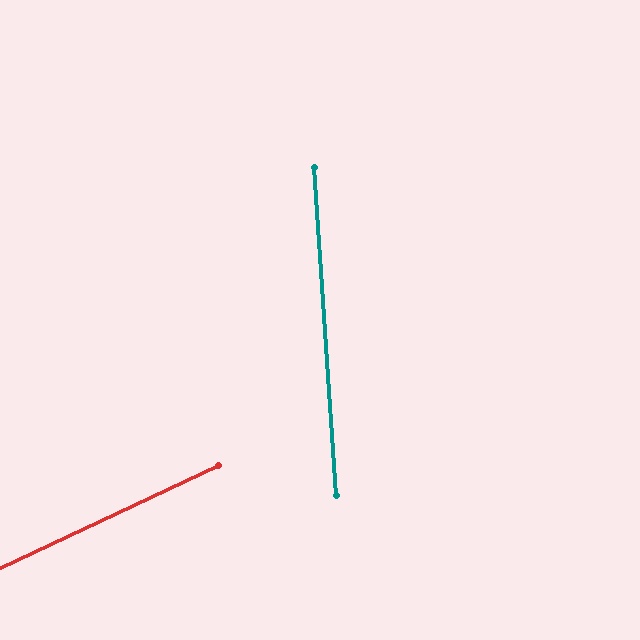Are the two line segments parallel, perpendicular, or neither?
Neither parallel nor perpendicular — they differ by about 69°.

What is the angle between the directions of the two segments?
Approximately 69 degrees.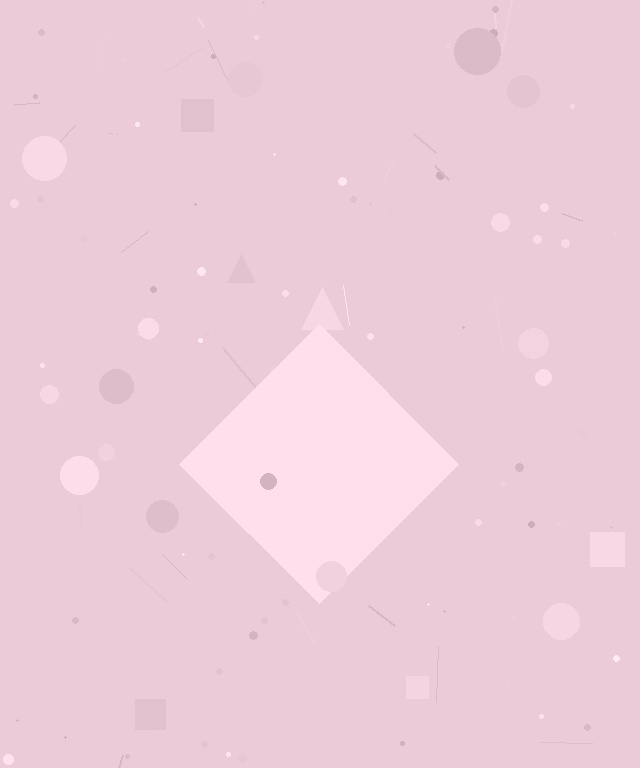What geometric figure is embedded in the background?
A diamond is embedded in the background.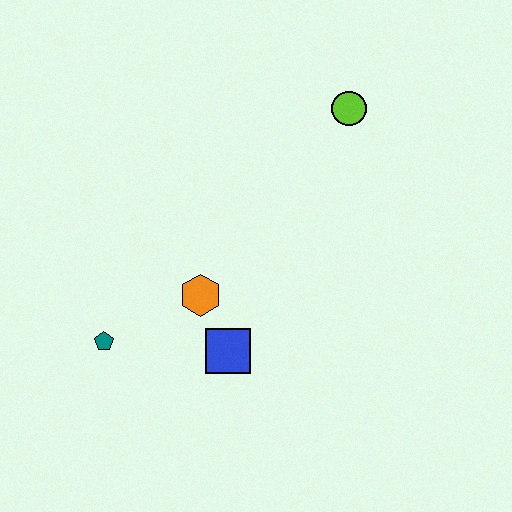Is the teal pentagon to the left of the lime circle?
Yes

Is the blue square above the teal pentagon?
No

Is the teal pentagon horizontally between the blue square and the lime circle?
No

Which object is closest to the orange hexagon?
The blue square is closest to the orange hexagon.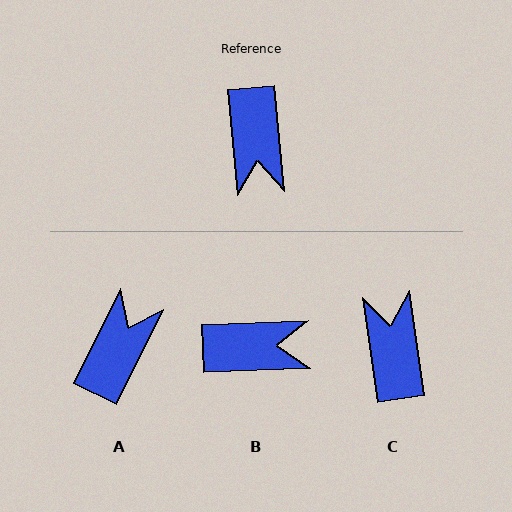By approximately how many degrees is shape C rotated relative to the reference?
Approximately 177 degrees clockwise.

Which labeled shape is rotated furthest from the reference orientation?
C, about 177 degrees away.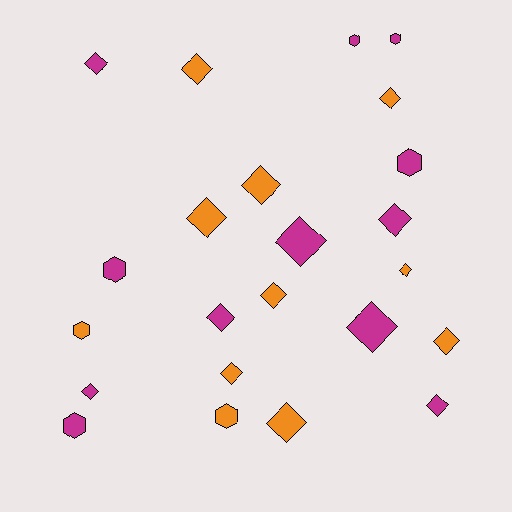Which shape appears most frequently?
Diamond, with 16 objects.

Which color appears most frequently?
Magenta, with 12 objects.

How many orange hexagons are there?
There are 2 orange hexagons.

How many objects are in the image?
There are 23 objects.